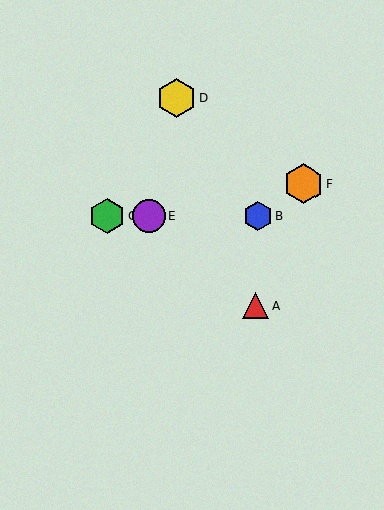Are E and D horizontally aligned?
No, E is at y≈216 and D is at y≈98.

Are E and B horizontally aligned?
Yes, both are at y≈216.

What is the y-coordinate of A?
Object A is at y≈306.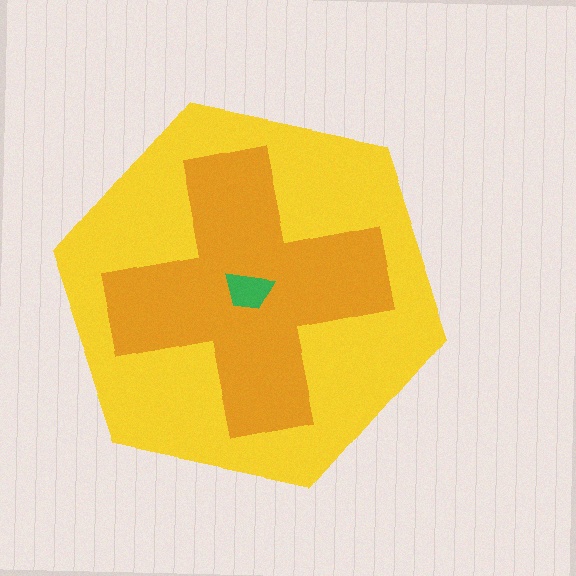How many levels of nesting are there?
3.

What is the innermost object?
The green trapezoid.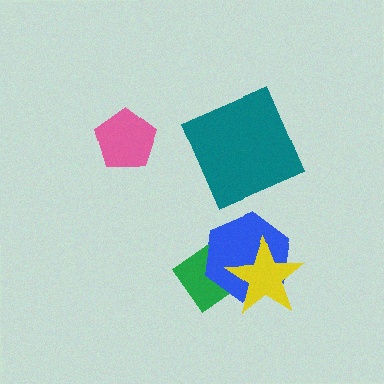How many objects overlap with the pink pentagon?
0 objects overlap with the pink pentagon.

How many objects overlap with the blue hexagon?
2 objects overlap with the blue hexagon.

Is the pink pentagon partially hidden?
No, no other shape covers it.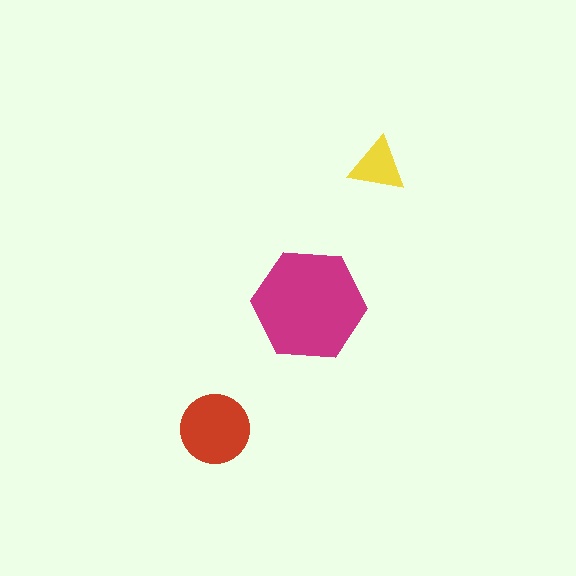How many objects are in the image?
There are 3 objects in the image.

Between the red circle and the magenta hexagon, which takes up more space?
The magenta hexagon.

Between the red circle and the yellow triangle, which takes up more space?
The red circle.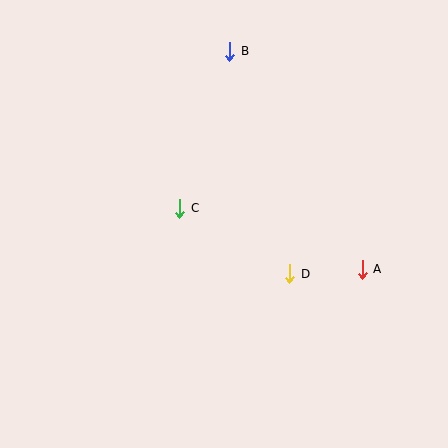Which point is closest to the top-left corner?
Point B is closest to the top-left corner.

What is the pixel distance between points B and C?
The distance between B and C is 165 pixels.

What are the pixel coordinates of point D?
Point D is at (290, 274).